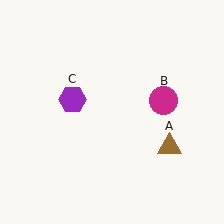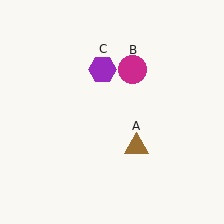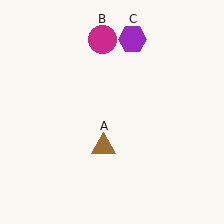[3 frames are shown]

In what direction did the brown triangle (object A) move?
The brown triangle (object A) moved left.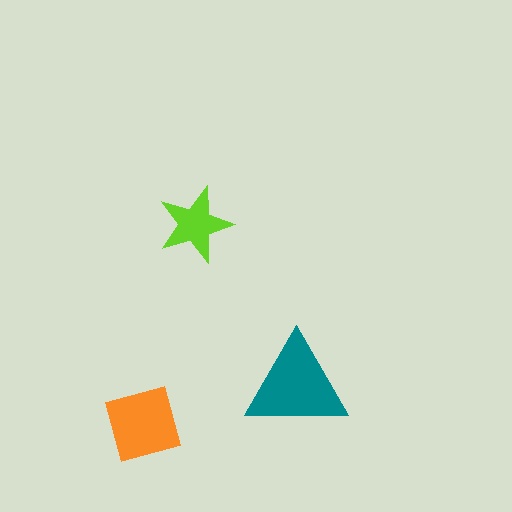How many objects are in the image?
There are 3 objects in the image.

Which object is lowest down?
The orange diamond is bottommost.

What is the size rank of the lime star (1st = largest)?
3rd.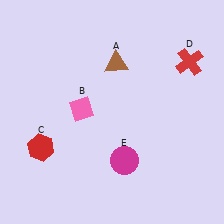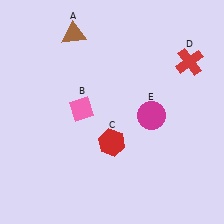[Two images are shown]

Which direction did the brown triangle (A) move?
The brown triangle (A) moved left.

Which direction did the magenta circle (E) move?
The magenta circle (E) moved up.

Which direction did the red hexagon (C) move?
The red hexagon (C) moved right.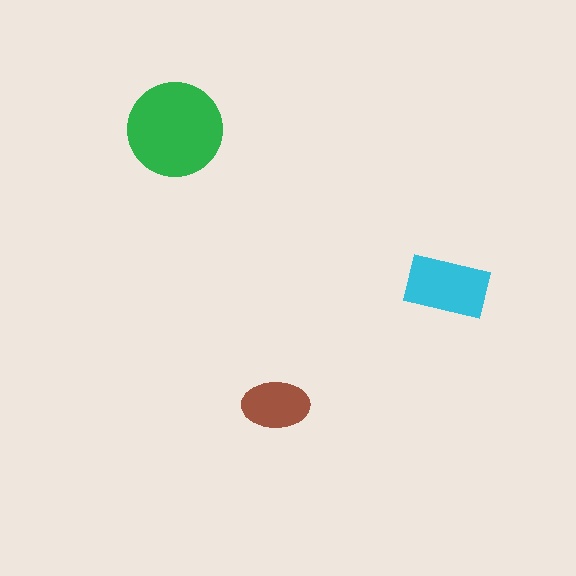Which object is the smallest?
The brown ellipse.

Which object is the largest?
The green circle.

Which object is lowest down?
The brown ellipse is bottommost.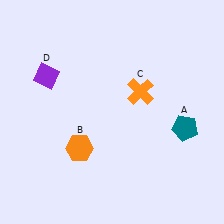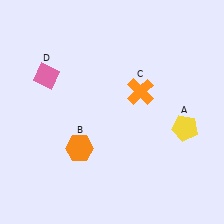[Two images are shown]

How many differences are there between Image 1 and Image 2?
There are 2 differences between the two images.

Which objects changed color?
A changed from teal to yellow. D changed from purple to pink.